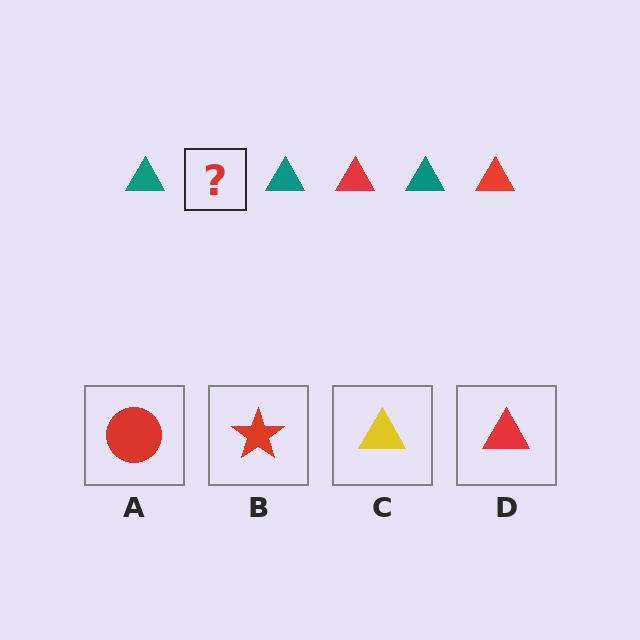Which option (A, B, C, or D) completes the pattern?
D.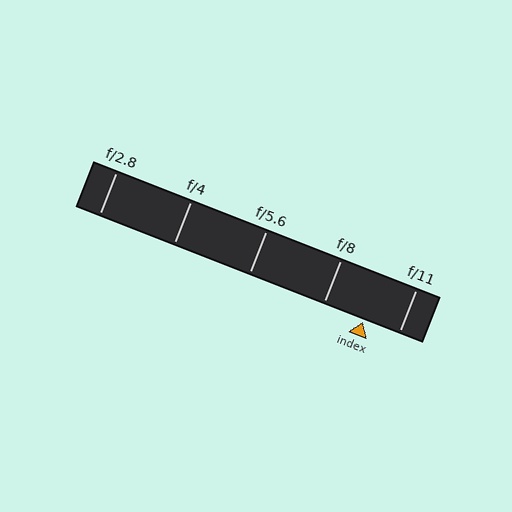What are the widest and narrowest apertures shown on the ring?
The widest aperture shown is f/2.8 and the narrowest is f/11.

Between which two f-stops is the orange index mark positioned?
The index mark is between f/8 and f/11.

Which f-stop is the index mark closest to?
The index mark is closest to f/11.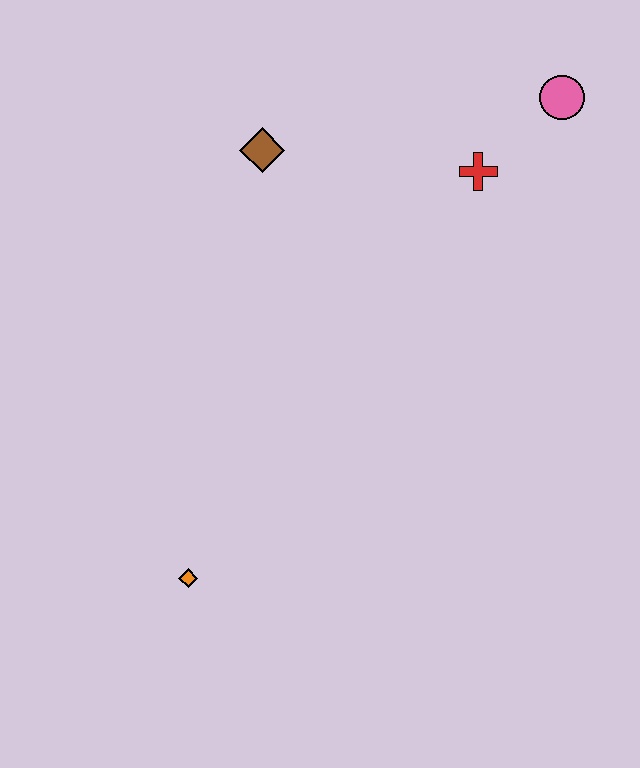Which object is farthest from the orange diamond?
The pink circle is farthest from the orange diamond.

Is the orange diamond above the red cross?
No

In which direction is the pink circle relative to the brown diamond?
The pink circle is to the right of the brown diamond.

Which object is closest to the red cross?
The pink circle is closest to the red cross.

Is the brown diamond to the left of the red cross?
Yes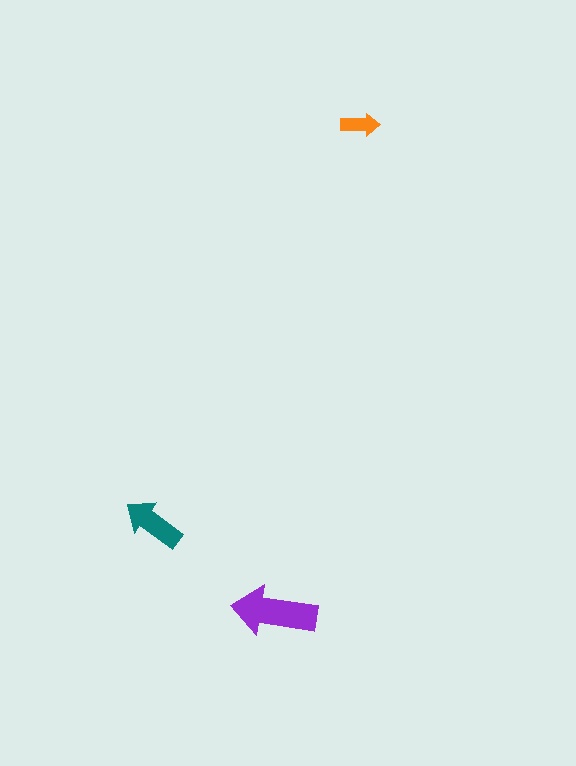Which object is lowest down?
The purple arrow is bottommost.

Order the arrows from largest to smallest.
the purple one, the teal one, the orange one.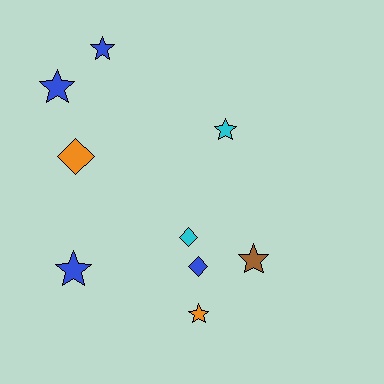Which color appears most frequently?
Blue, with 4 objects.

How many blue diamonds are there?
There is 1 blue diamond.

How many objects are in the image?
There are 9 objects.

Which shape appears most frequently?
Star, with 6 objects.